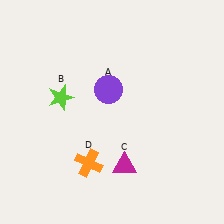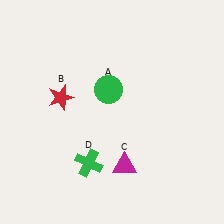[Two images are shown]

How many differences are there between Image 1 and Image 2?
There are 3 differences between the two images.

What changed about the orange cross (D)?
In Image 1, D is orange. In Image 2, it changed to green.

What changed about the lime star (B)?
In Image 1, B is lime. In Image 2, it changed to red.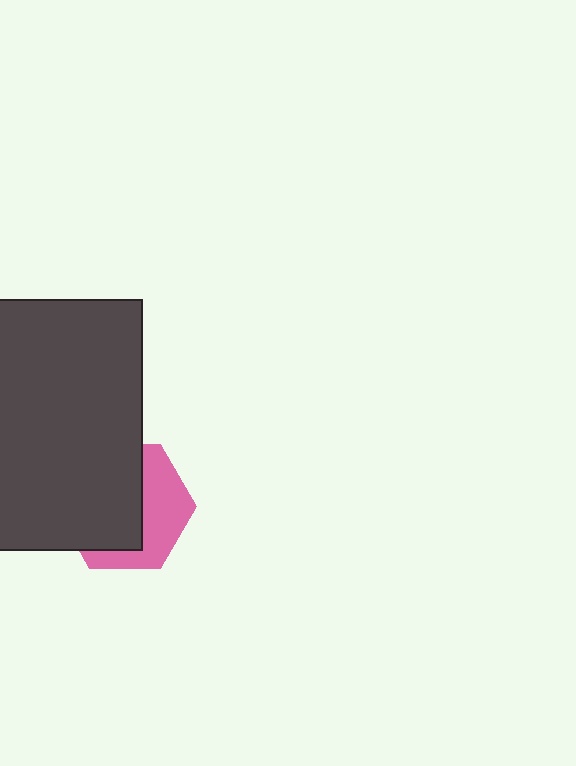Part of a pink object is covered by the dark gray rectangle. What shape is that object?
It is a hexagon.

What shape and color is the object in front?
The object in front is a dark gray rectangle.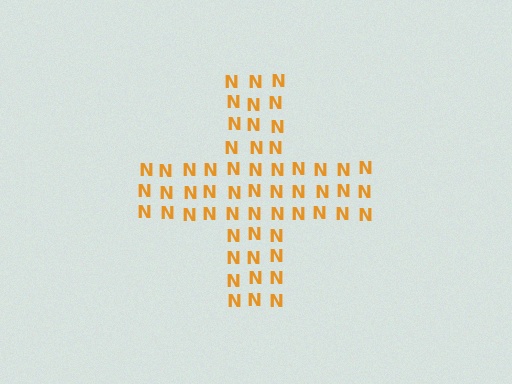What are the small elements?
The small elements are letter N's.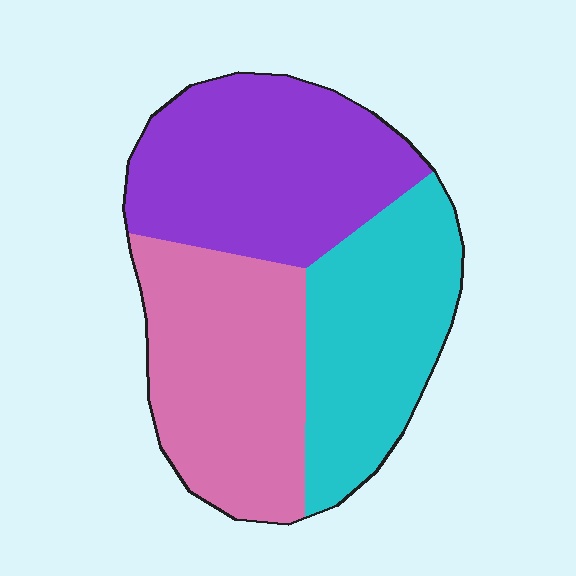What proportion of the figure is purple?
Purple takes up between a quarter and a half of the figure.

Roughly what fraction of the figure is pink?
Pink takes up about one third (1/3) of the figure.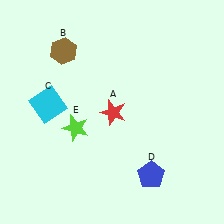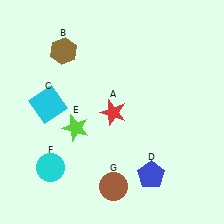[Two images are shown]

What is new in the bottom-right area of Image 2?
A brown circle (G) was added in the bottom-right area of Image 2.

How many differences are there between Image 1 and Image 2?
There are 2 differences between the two images.